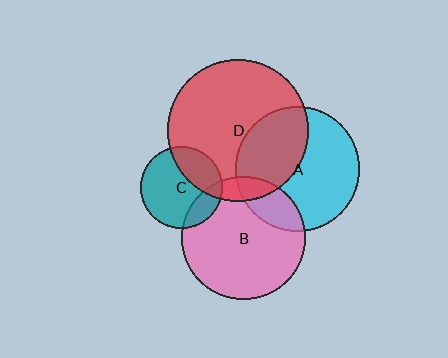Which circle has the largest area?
Circle D (red).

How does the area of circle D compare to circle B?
Approximately 1.3 times.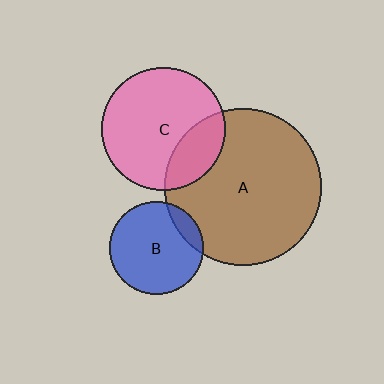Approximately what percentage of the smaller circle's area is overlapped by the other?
Approximately 25%.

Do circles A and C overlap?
Yes.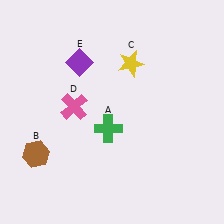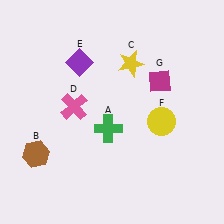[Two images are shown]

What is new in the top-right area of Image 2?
A magenta diamond (G) was added in the top-right area of Image 2.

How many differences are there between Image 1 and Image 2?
There are 2 differences between the two images.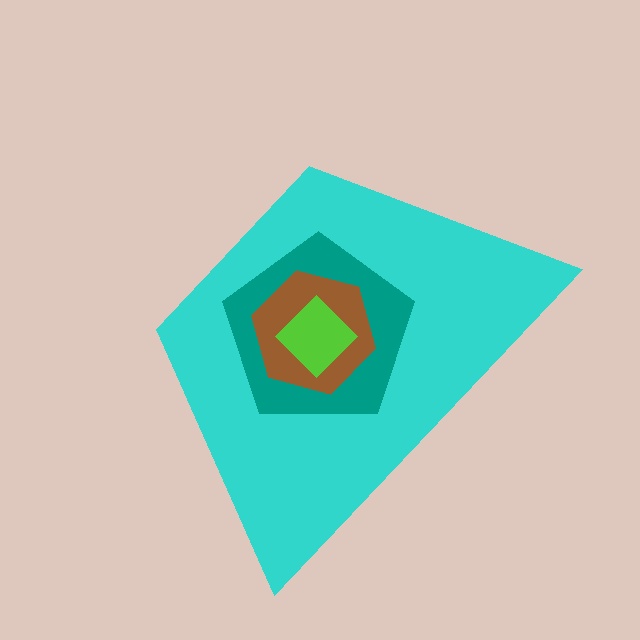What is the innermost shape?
The lime diamond.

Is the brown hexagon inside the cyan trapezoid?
Yes.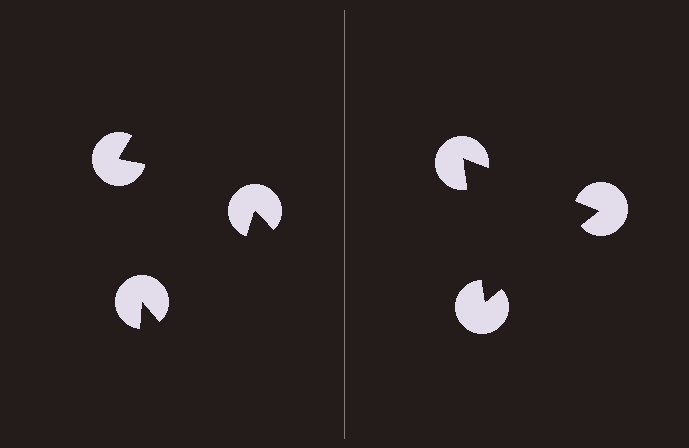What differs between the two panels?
The pac-man discs are positioned identically on both sides; only the wedge orientations differ. On the right they align to a triangle; on the left they are misaligned.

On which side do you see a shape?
An illusory triangle appears on the right side. On the left side the wedge cuts are rotated, so no coherent shape forms.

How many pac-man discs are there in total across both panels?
6 — 3 on each side.